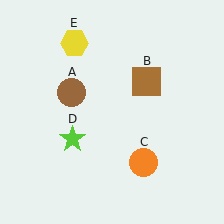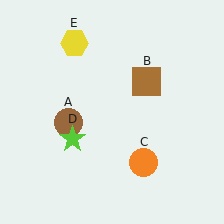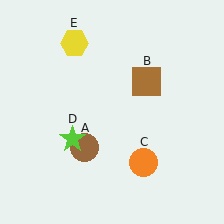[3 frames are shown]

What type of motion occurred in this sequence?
The brown circle (object A) rotated counterclockwise around the center of the scene.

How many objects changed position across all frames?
1 object changed position: brown circle (object A).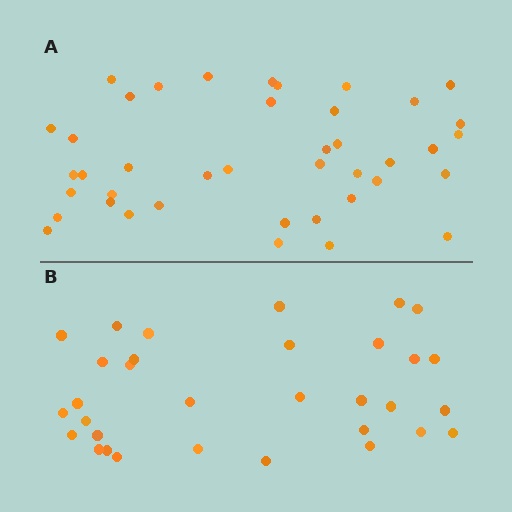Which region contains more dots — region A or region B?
Region A (the top region) has more dots.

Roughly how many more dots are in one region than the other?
Region A has roughly 8 or so more dots than region B.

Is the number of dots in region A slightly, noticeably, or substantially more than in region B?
Region A has noticeably more, but not dramatically so. The ratio is roughly 1.3 to 1.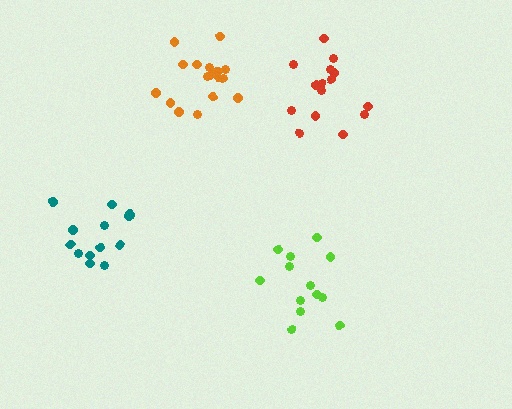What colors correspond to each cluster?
The clusters are colored: red, teal, lime, orange.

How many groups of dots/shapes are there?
There are 4 groups.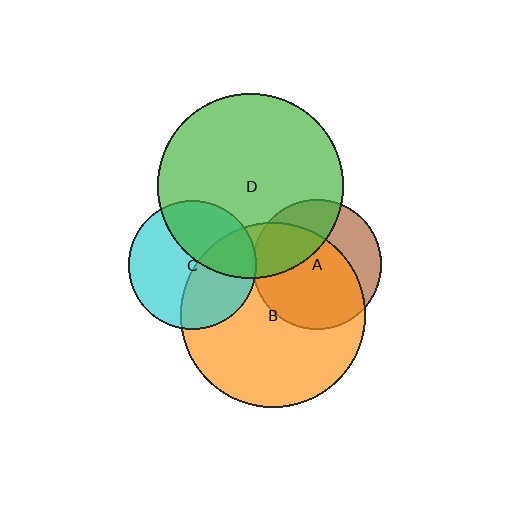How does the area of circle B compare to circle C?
Approximately 2.1 times.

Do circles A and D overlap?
Yes.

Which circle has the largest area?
Circle D (green).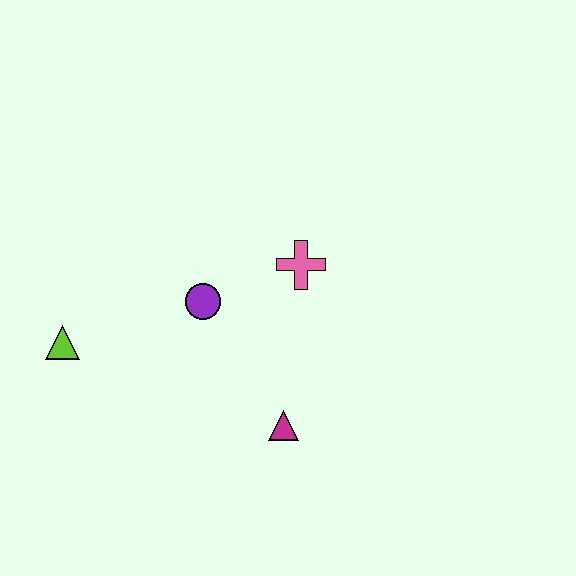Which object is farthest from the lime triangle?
The pink cross is farthest from the lime triangle.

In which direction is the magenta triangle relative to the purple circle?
The magenta triangle is below the purple circle.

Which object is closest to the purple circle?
The pink cross is closest to the purple circle.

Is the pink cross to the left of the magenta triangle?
No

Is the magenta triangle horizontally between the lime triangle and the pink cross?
Yes